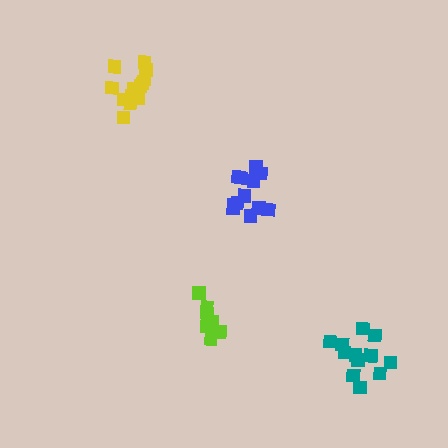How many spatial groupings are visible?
There are 4 spatial groupings.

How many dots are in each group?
Group 1: 13 dots, Group 2: 8 dots, Group 3: 14 dots, Group 4: 14 dots (49 total).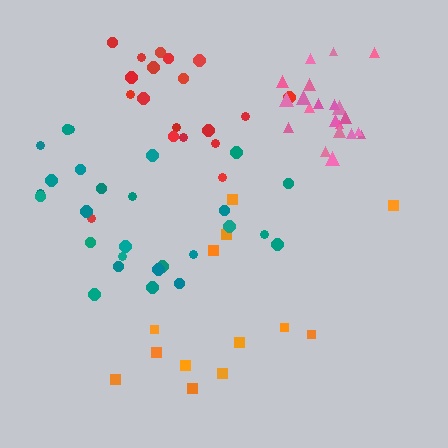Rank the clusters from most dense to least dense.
pink, red, teal, orange.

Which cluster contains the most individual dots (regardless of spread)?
Teal (27).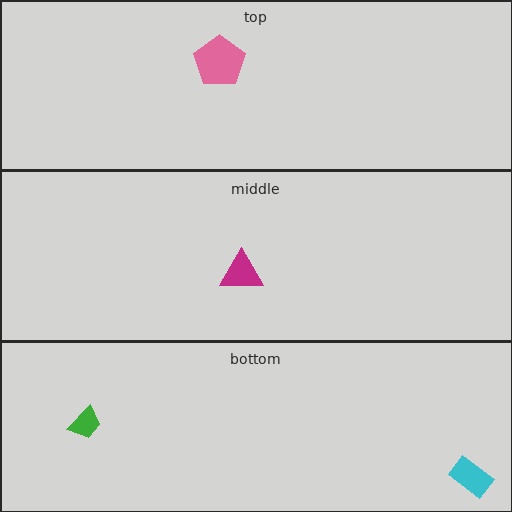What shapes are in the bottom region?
The cyan rectangle, the green trapezoid.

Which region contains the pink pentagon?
The top region.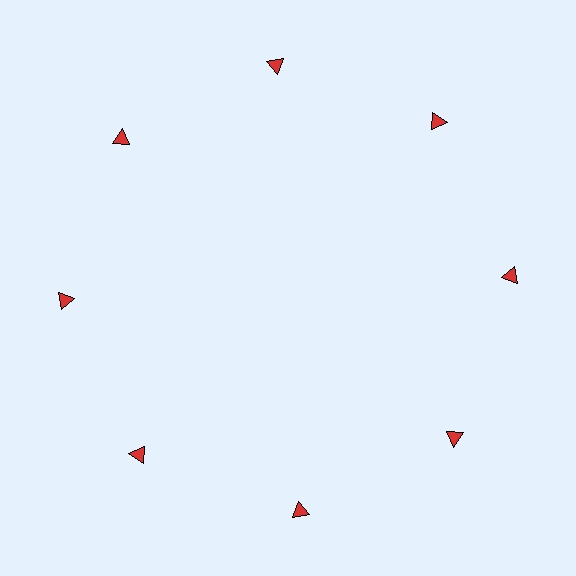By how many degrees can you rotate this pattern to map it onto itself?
The pattern maps onto itself every 45 degrees of rotation.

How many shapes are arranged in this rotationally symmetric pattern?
There are 8 shapes, arranged in 8 groups of 1.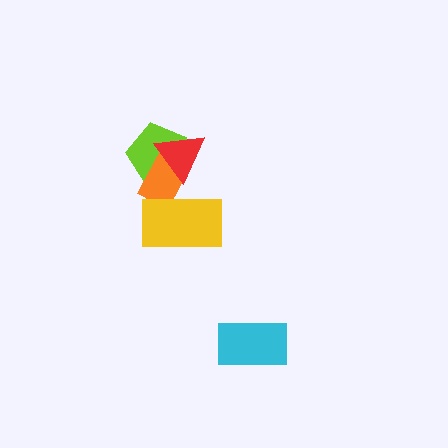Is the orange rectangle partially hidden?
Yes, it is partially covered by another shape.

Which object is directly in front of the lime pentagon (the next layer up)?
The orange rectangle is directly in front of the lime pentagon.